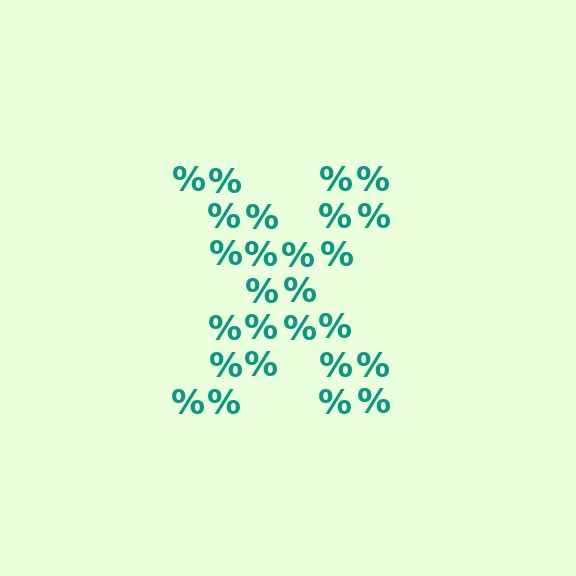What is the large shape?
The large shape is the letter X.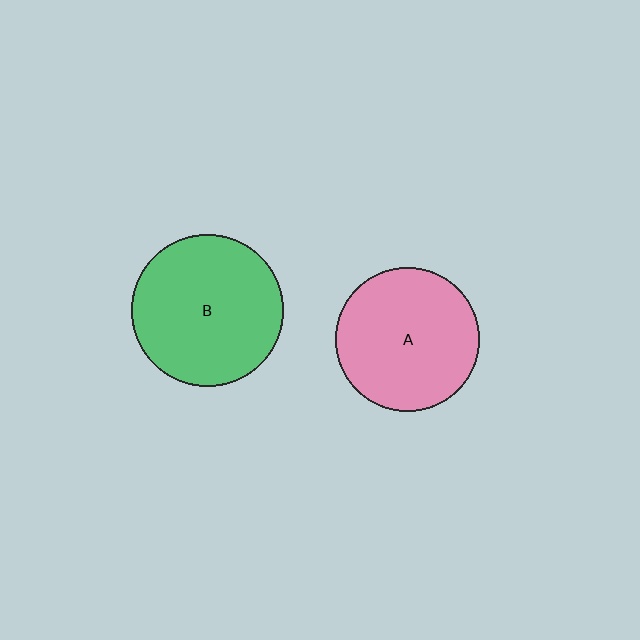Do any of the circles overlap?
No, none of the circles overlap.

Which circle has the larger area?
Circle B (green).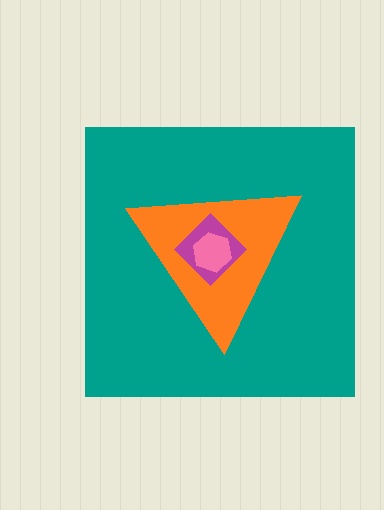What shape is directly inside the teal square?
The orange triangle.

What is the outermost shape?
The teal square.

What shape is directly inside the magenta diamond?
The pink hexagon.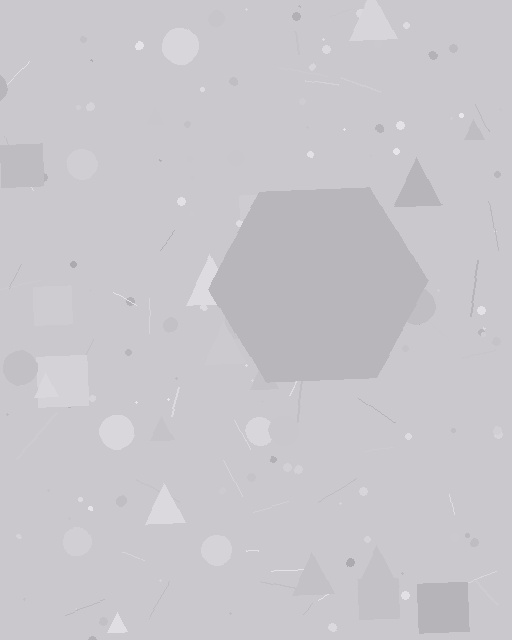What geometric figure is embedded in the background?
A hexagon is embedded in the background.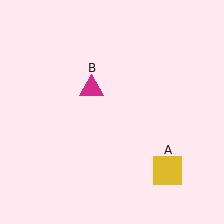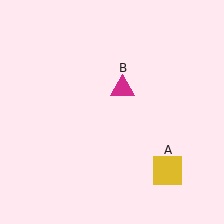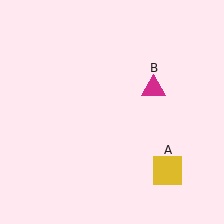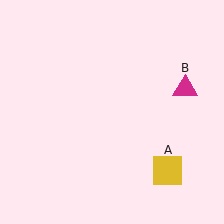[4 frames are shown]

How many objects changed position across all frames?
1 object changed position: magenta triangle (object B).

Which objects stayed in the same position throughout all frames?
Yellow square (object A) remained stationary.